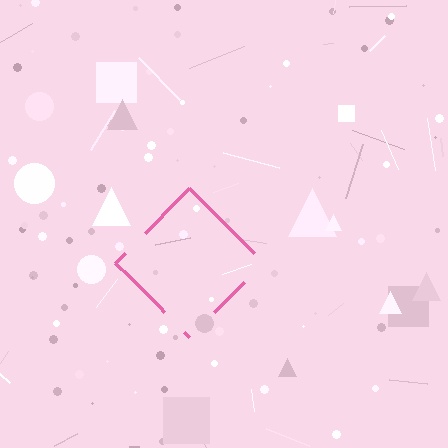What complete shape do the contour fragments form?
The contour fragments form a diamond.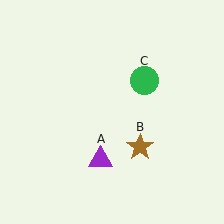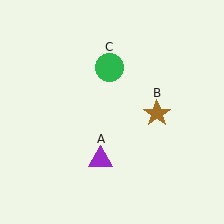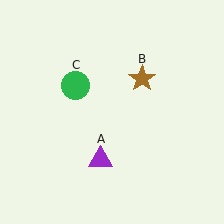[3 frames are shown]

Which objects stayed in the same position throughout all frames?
Purple triangle (object A) remained stationary.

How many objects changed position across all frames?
2 objects changed position: brown star (object B), green circle (object C).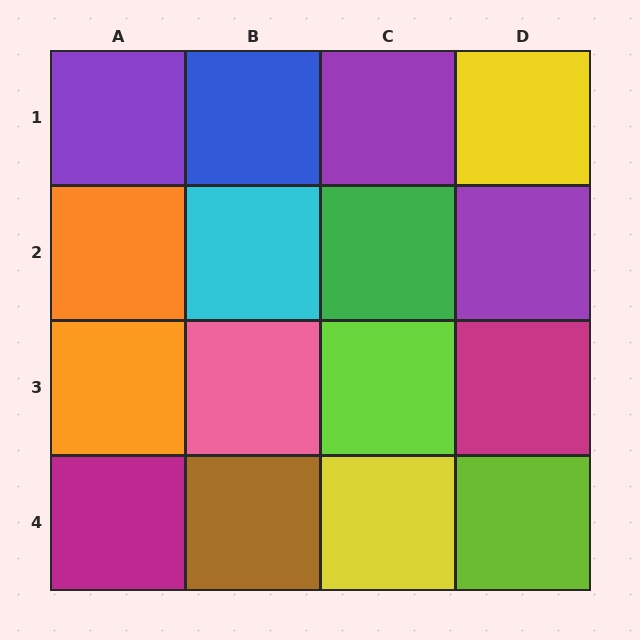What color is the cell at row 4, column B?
Brown.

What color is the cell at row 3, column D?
Magenta.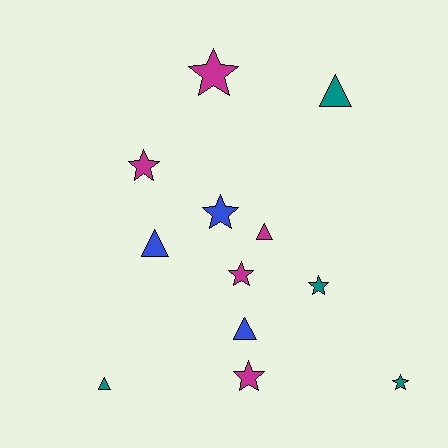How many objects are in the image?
There are 12 objects.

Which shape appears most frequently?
Star, with 7 objects.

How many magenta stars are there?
There are 4 magenta stars.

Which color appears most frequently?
Magenta, with 5 objects.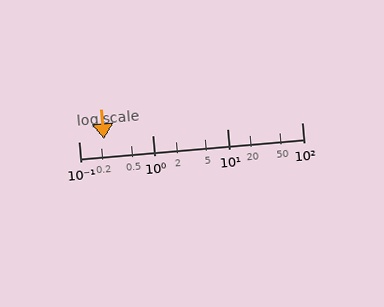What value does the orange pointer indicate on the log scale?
The pointer indicates approximately 0.22.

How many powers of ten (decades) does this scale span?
The scale spans 3 decades, from 0.1 to 100.